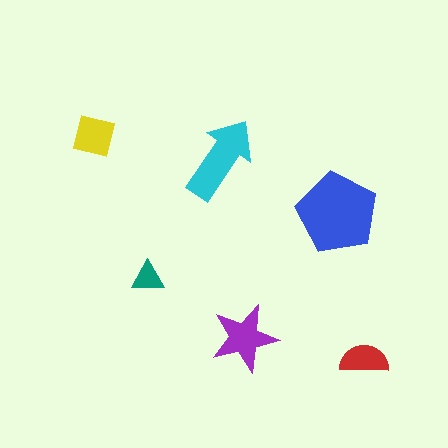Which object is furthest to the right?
The red semicircle is rightmost.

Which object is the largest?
The blue pentagon.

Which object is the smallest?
The teal triangle.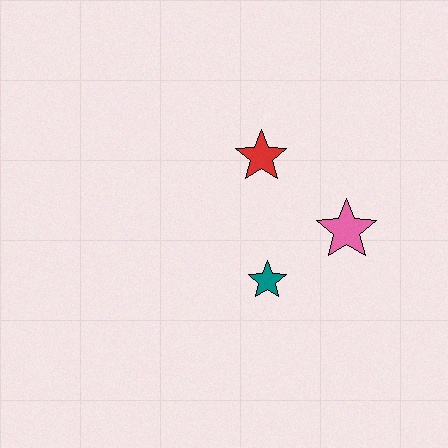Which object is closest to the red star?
The pink star is closest to the red star.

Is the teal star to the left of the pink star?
Yes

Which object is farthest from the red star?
The teal star is farthest from the red star.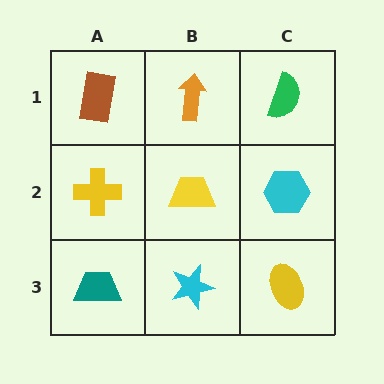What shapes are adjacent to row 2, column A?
A brown rectangle (row 1, column A), a teal trapezoid (row 3, column A), a yellow trapezoid (row 2, column B).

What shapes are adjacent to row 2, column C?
A green semicircle (row 1, column C), a yellow ellipse (row 3, column C), a yellow trapezoid (row 2, column B).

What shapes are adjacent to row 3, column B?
A yellow trapezoid (row 2, column B), a teal trapezoid (row 3, column A), a yellow ellipse (row 3, column C).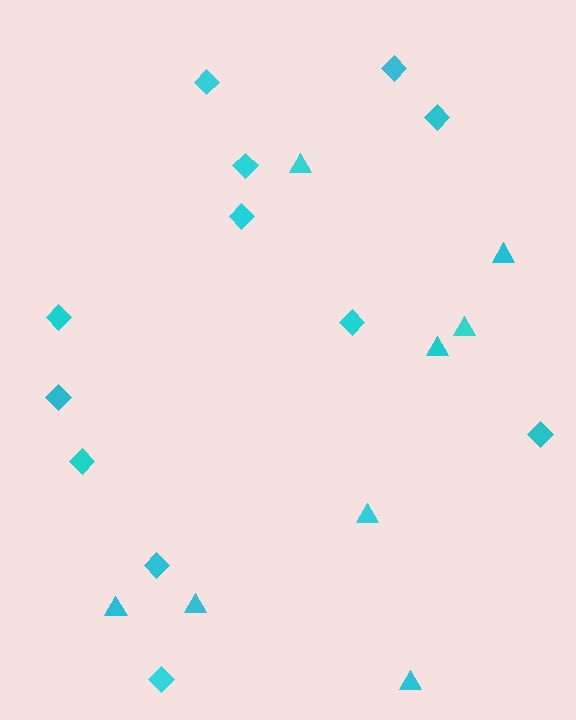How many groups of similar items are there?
There are 2 groups: one group of diamonds (12) and one group of triangles (8).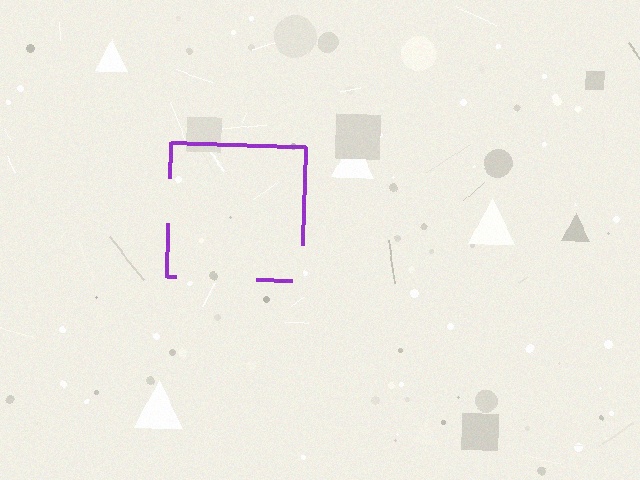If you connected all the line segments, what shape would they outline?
They would outline a square.